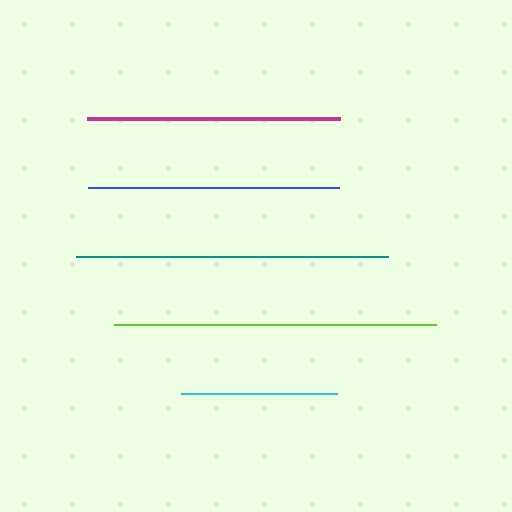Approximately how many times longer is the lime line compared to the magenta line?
The lime line is approximately 1.3 times the length of the magenta line.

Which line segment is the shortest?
The cyan line is the shortest at approximately 155 pixels.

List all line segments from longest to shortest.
From longest to shortest: lime, teal, magenta, blue, cyan.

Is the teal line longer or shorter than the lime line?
The lime line is longer than the teal line.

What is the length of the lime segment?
The lime segment is approximately 322 pixels long.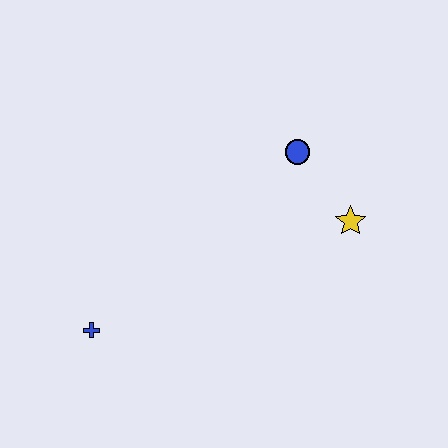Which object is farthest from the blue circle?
The blue cross is farthest from the blue circle.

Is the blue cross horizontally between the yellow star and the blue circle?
No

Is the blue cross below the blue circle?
Yes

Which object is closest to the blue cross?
The blue circle is closest to the blue cross.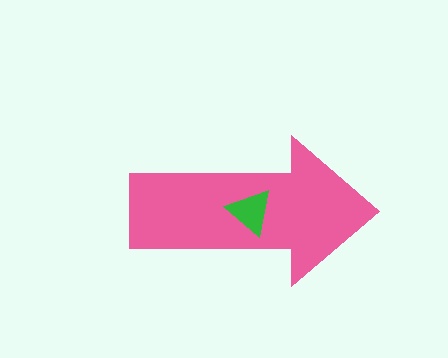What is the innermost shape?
The green triangle.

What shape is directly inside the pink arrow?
The green triangle.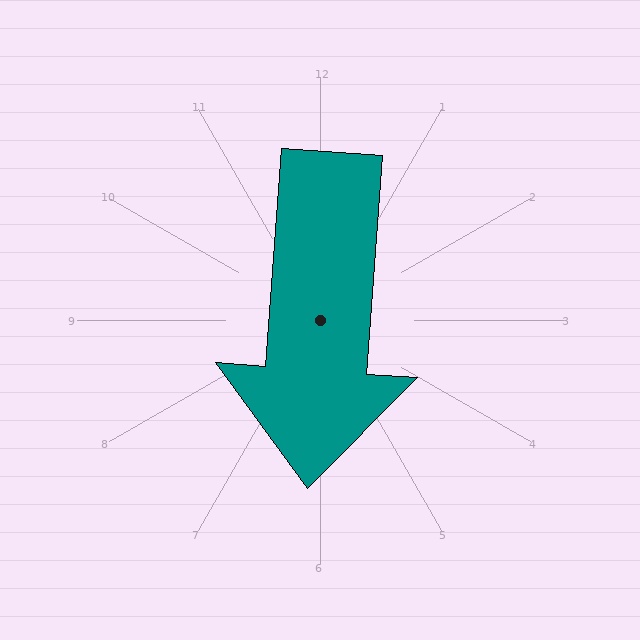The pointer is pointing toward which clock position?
Roughly 6 o'clock.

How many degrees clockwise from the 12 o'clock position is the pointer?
Approximately 184 degrees.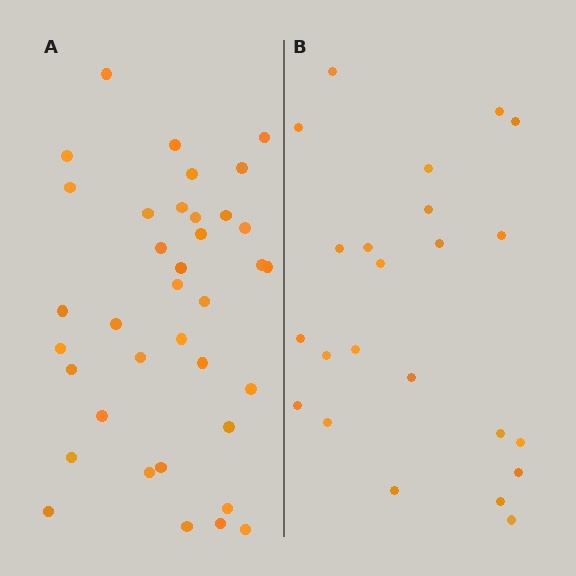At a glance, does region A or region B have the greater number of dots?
Region A (the left region) has more dots.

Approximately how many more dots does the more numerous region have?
Region A has approximately 15 more dots than region B.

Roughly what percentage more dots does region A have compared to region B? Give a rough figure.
About 60% more.